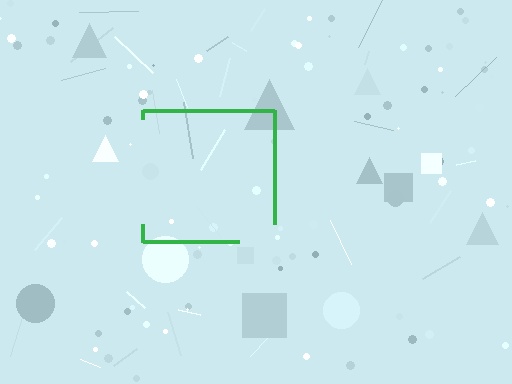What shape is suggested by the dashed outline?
The dashed outline suggests a square.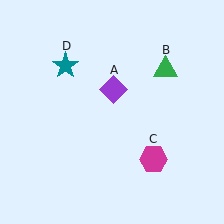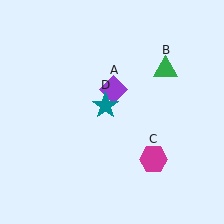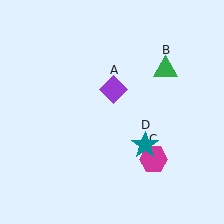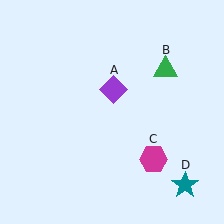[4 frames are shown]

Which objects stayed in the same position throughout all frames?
Purple diamond (object A) and green triangle (object B) and magenta hexagon (object C) remained stationary.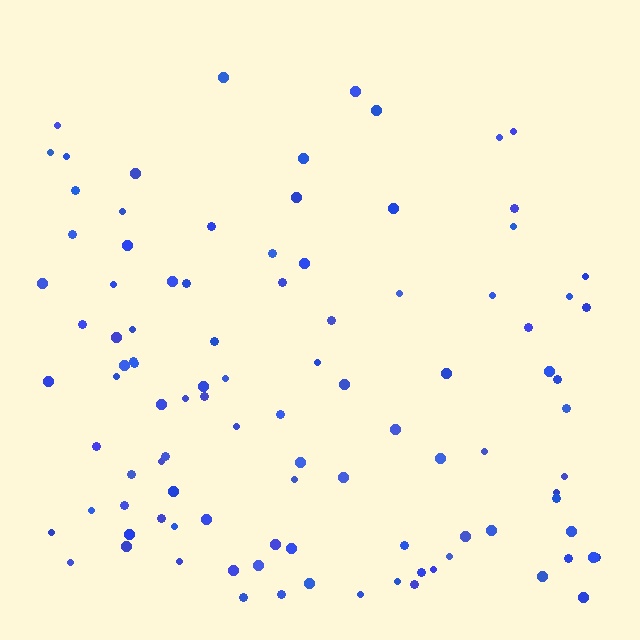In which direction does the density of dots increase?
From top to bottom, with the bottom side densest.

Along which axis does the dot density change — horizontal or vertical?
Vertical.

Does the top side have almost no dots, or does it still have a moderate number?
Still a moderate number, just noticeably fewer than the bottom.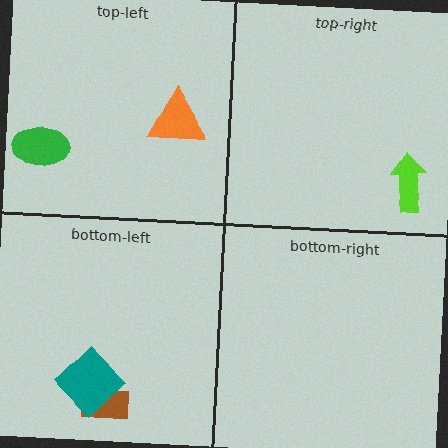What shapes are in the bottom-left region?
The brown rectangle, the teal diamond.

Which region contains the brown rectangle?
The bottom-left region.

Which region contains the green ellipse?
The top-left region.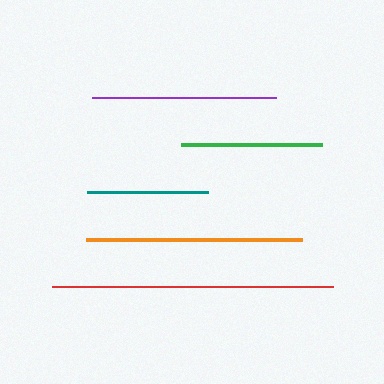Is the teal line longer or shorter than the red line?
The red line is longer than the teal line.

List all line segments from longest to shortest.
From longest to shortest: red, orange, purple, green, teal.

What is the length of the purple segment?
The purple segment is approximately 184 pixels long.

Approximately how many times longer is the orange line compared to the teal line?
The orange line is approximately 1.8 times the length of the teal line.